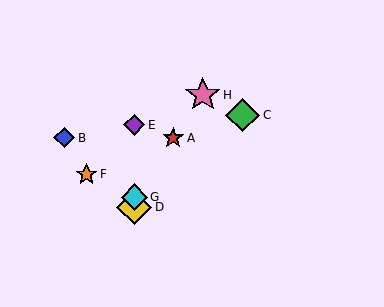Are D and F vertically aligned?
No, D is at x≈134 and F is at x≈86.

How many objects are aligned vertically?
3 objects (D, E, G) are aligned vertically.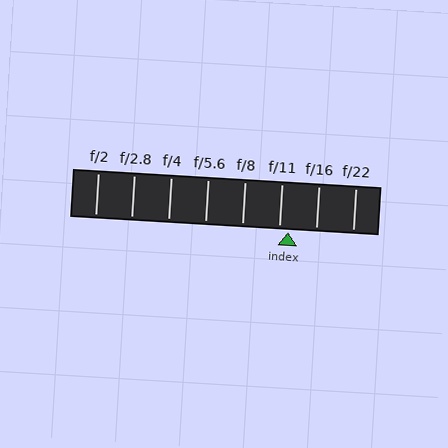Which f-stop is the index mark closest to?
The index mark is closest to f/11.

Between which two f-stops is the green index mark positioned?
The index mark is between f/11 and f/16.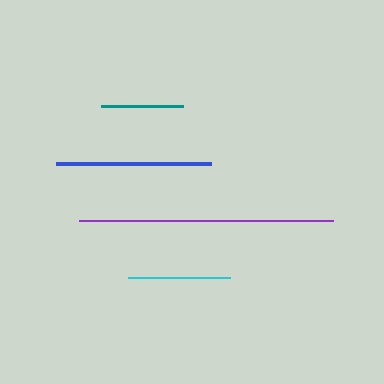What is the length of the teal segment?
The teal segment is approximately 83 pixels long.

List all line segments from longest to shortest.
From longest to shortest: purple, blue, cyan, teal.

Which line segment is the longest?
The purple line is the longest at approximately 254 pixels.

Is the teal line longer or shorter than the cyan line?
The cyan line is longer than the teal line.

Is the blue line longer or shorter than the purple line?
The purple line is longer than the blue line.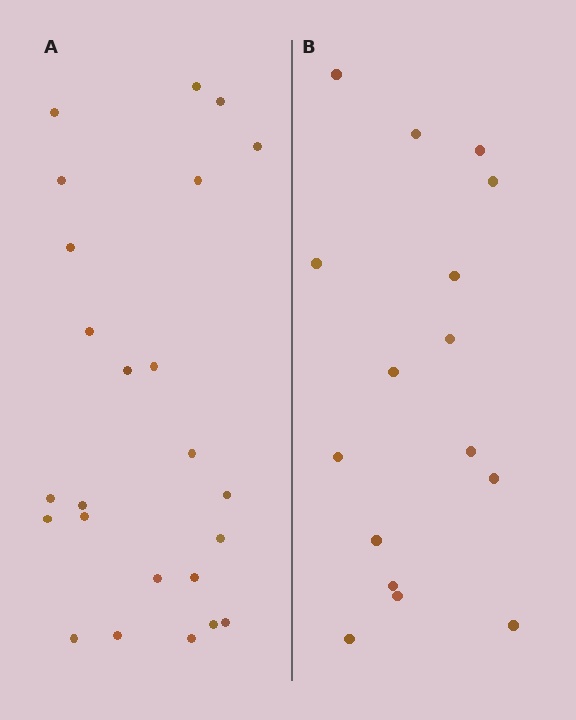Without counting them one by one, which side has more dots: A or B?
Region A (the left region) has more dots.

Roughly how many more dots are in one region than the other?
Region A has roughly 8 or so more dots than region B.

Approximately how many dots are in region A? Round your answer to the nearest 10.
About 20 dots. (The exact count is 24, which rounds to 20.)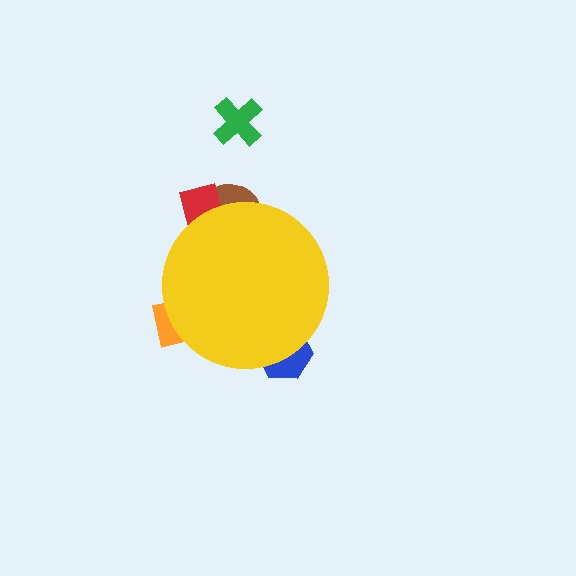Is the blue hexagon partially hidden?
Yes, the blue hexagon is partially hidden behind the yellow circle.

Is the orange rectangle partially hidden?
Yes, the orange rectangle is partially hidden behind the yellow circle.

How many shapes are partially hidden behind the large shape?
4 shapes are partially hidden.